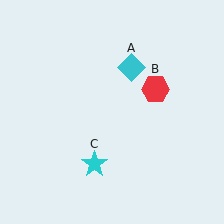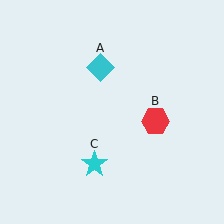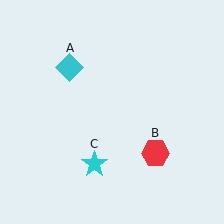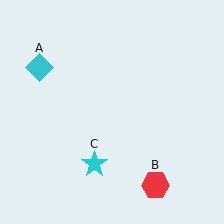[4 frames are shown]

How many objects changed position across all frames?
2 objects changed position: cyan diamond (object A), red hexagon (object B).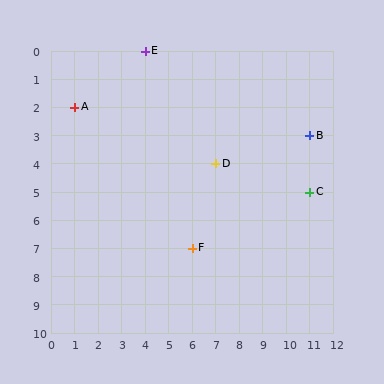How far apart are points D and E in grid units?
Points D and E are 3 columns and 4 rows apart (about 5.0 grid units diagonally).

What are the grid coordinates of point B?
Point B is at grid coordinates (11, 3).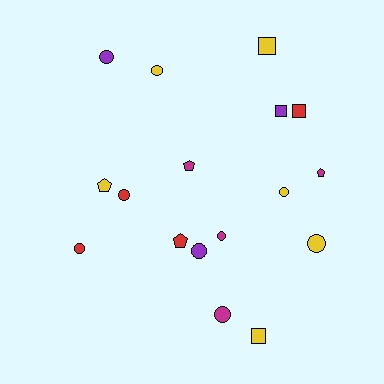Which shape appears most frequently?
Circle, with 9 objects.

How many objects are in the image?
There are 17 objects.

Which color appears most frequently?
Yellow, with 6 objects.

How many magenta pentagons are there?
There are 2 magenta pentagons.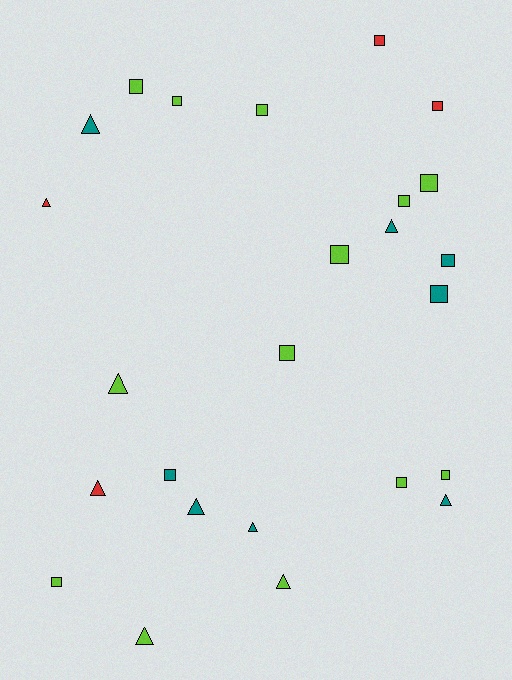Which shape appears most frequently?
Square, with 15 objects.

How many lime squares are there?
There are 10 lime squares.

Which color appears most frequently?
Lime, with 13 objects.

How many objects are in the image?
There are 25 objects.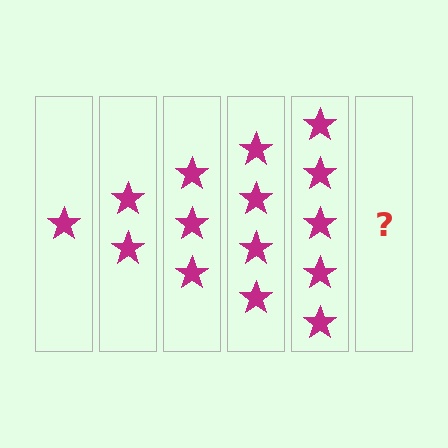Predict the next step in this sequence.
The next step is 6 stars.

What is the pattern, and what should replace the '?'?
The pattern is that each step adds one more star. The '?' should be 6 stars.